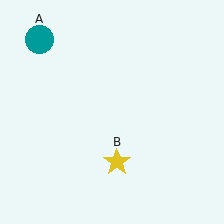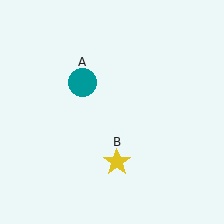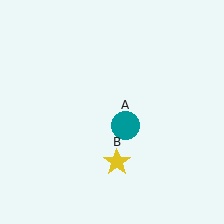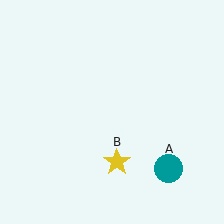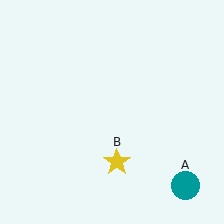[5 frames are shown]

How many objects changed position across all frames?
1 object changed position: teal circle (object A).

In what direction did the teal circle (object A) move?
The teal circle (object A) moved down and to the right.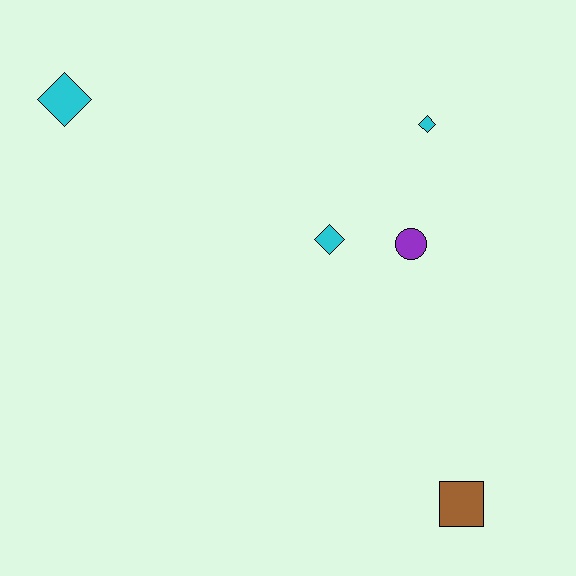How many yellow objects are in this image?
There are no yellow objects.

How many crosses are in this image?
There are no crosses.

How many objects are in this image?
There are 5 objects.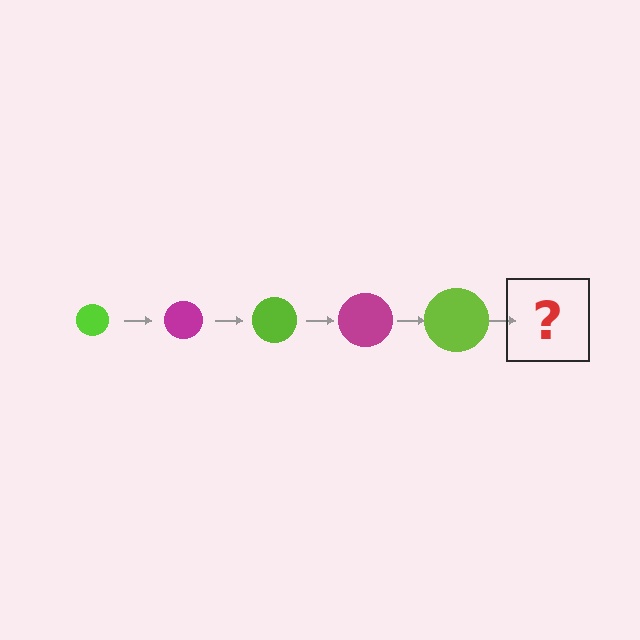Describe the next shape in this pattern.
It should be a magenta circle, larger than the previous one.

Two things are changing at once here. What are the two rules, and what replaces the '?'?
The two rules are that the circle grows larger each step and the color cycles through lime and magenta. The '?' should be a magenta circle, larger than the previous one.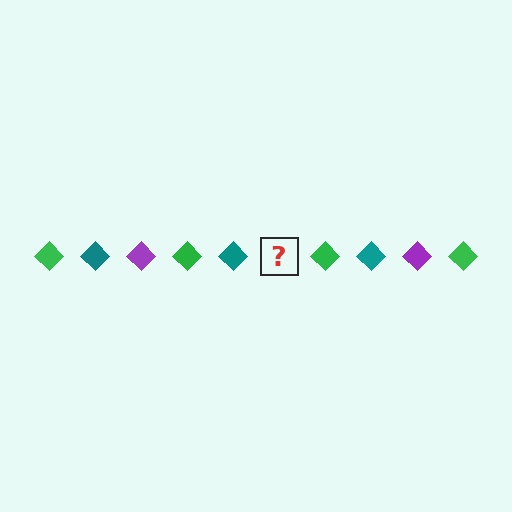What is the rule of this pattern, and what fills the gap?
The rule is that the pattern cycles through green, teal, purple diamonds. The gap should be filled with a purple diamond.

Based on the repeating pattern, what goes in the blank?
The blank should be a purple diamond.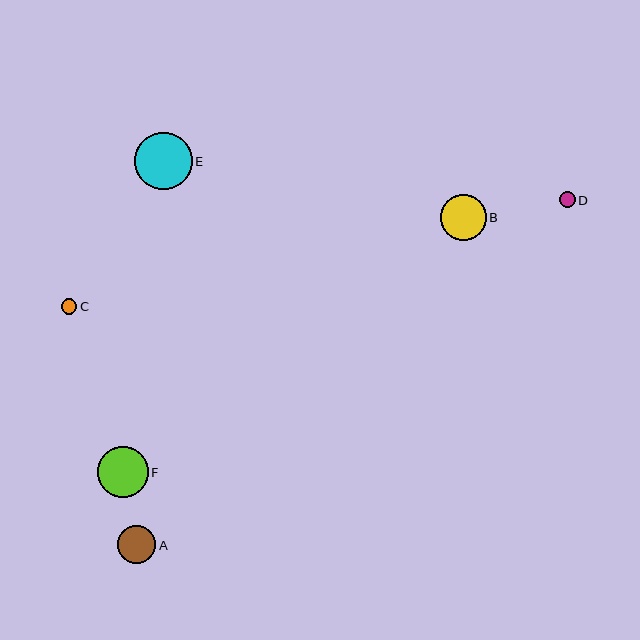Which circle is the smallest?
Circle C is the smallest with a size of approximately 15 pixels.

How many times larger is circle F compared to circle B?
Circle F is approximately 1.1 times the size of circle B.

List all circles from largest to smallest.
From largest to smallest: E, F, B, A, D, C.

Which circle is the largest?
Circle E is the largest with a size of approximately 58 pixels.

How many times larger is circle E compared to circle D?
Circle E is approximately 3.6 times the size of circle D.